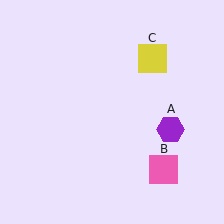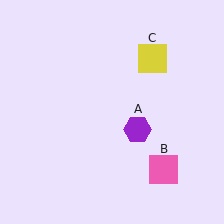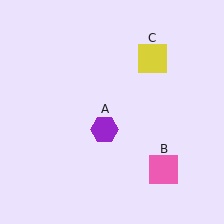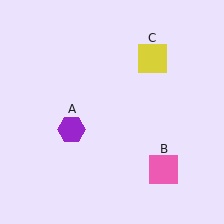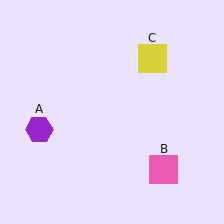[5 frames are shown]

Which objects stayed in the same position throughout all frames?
Pink square (object B) and yellow square (object C) remained stationary.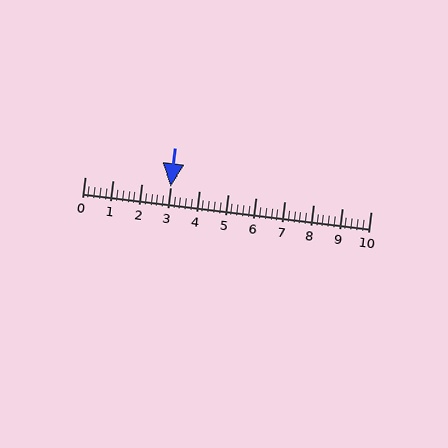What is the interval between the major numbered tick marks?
The major tick marks are spaced 1 units apart.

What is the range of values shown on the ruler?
The ruler shows values from 0 to 10.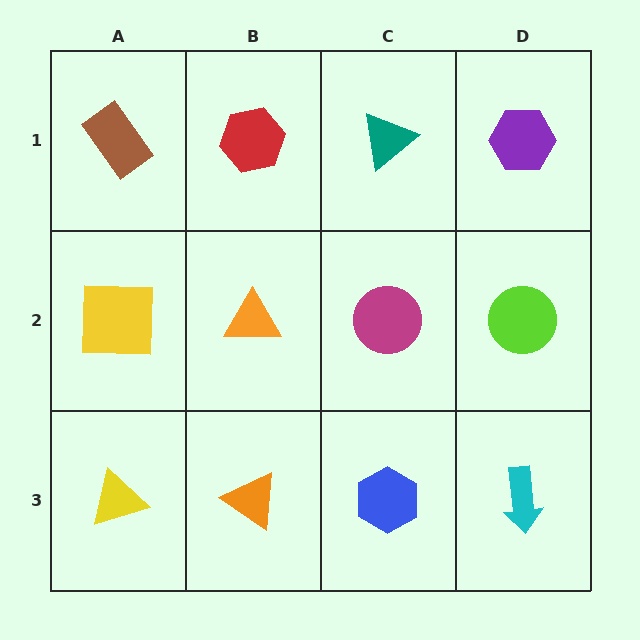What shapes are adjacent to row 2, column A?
A brown rectangle (row 1, column A), a yellow triangle (row 3, column A), an orange triangle (row 2, column B).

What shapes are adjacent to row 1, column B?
An orange triangle (row 2, column B), a brown rectangle (row 1, column A), a teal triangle (row 1, column C).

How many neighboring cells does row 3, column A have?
2.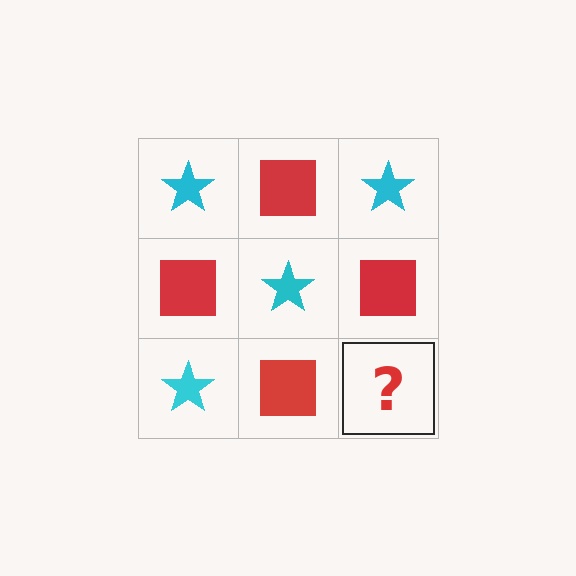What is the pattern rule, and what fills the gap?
The rule is that it alternates cyan star and red square in a checkerboard pattern. The gap should be filled with a cyan star.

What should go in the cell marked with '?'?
The missing cell should contain a cyan star.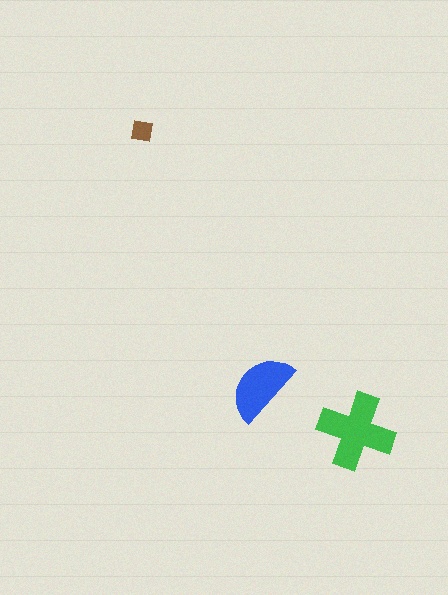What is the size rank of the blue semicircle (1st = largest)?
2nd.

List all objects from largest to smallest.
The green cross, the blue semicircle, the brown square.